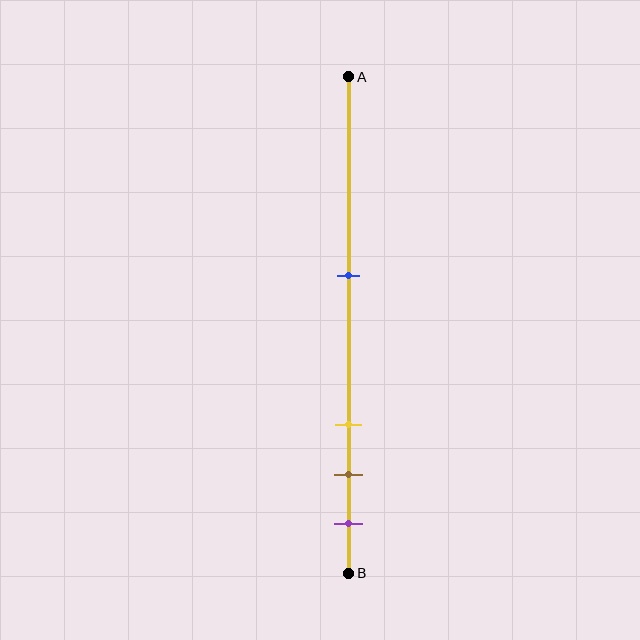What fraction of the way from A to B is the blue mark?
The blue mark is approximately 40% (0.4) of the way from A to B.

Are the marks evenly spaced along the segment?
No, the marks are not evenly spaced.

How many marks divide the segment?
There are 4 marks dividing the segment.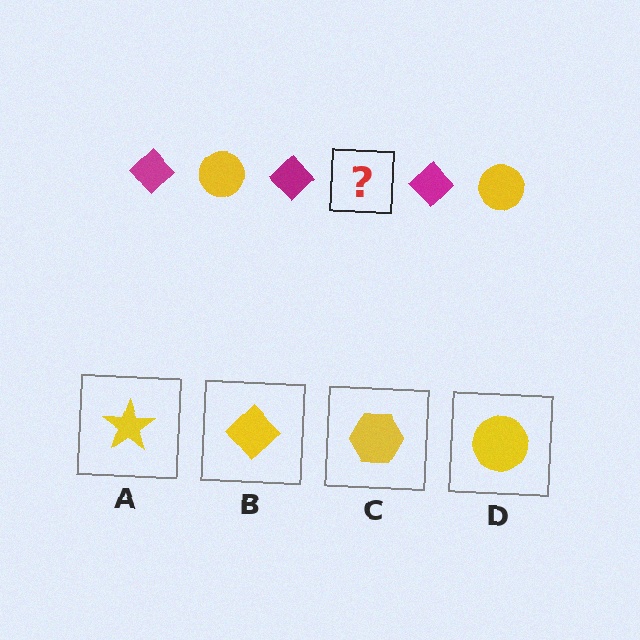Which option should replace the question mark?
Option D.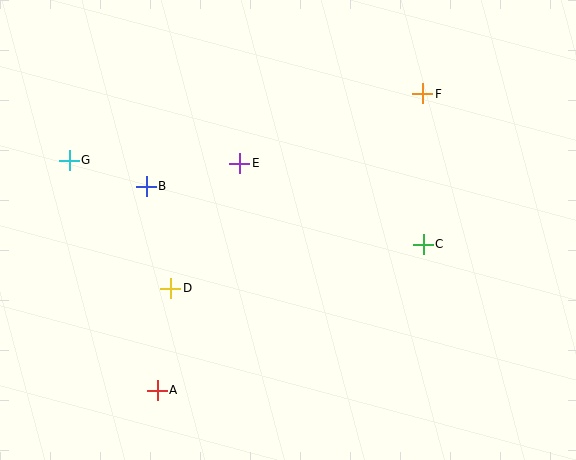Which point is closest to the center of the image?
Point E at (240, 163) is closest to the center.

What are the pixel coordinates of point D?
Point D is at (171, 288).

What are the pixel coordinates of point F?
Point F is at (423, 94).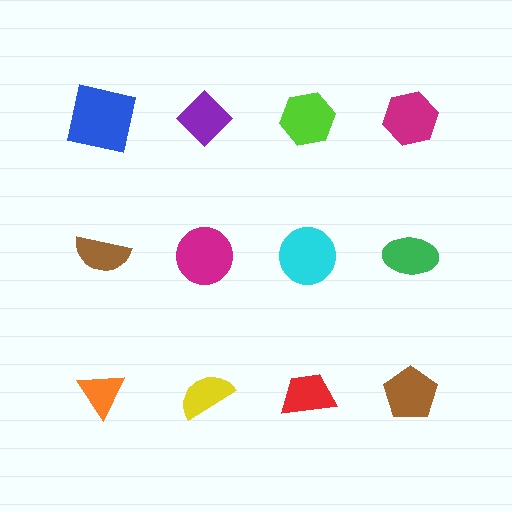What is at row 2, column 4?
A green ellipse.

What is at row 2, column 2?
A magenta circle.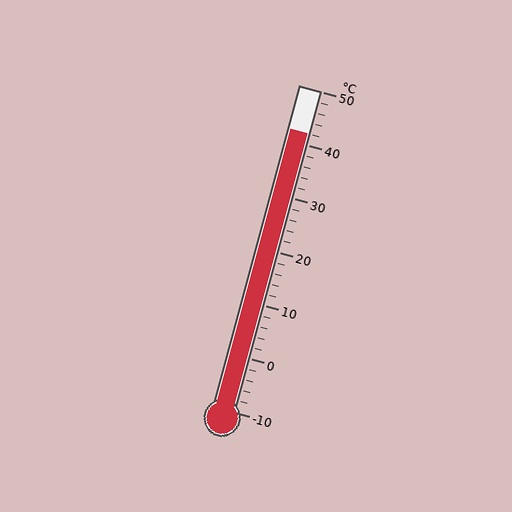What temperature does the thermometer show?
The thermometer shows approximately 42°C.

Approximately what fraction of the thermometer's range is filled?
The thermometer is filled to approximately 85% of its range.